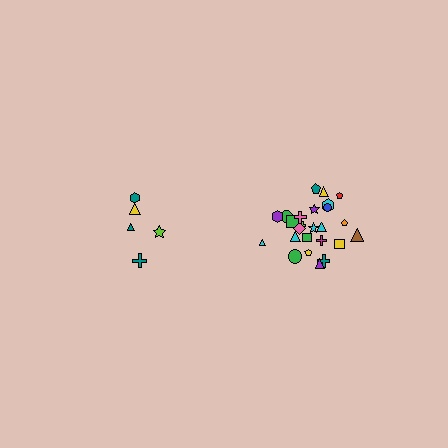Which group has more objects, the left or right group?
The right group.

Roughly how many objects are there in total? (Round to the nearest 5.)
Roughly 30 objects in total.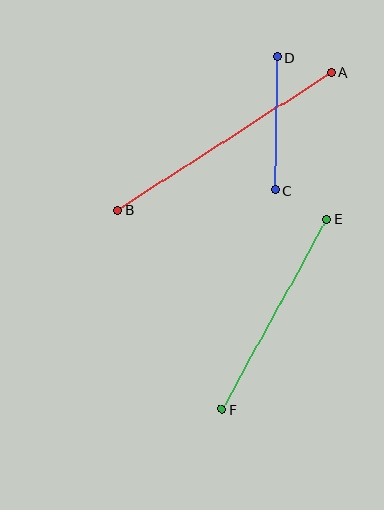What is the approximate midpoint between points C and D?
The midpoint is at approximately (277, 123) pixels.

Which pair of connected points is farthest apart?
Points A and B are farthest apart.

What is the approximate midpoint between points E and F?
The midpoint is at approximately (274, 314) pixels.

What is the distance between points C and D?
The distance is approximately 133 pixels.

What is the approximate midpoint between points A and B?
The midpoint is at approximately (224, 141) pixels.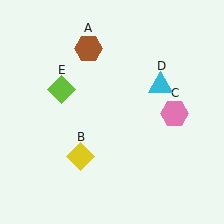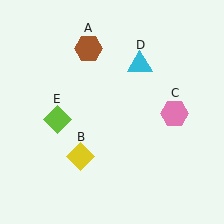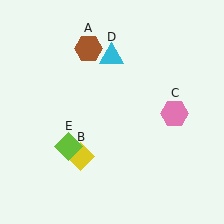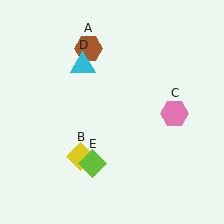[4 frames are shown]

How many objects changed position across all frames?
2 objects changed position: cyan triangle (object D), lime diamond (object E).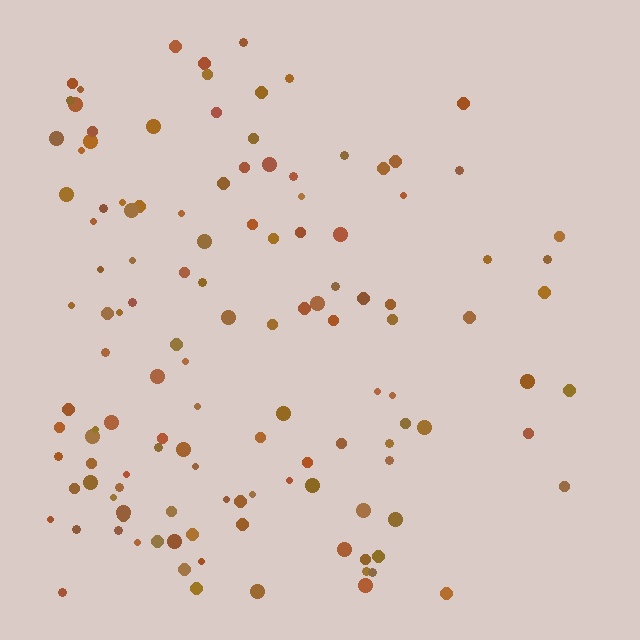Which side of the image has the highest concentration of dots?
The left.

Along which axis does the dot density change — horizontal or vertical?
Horizontal.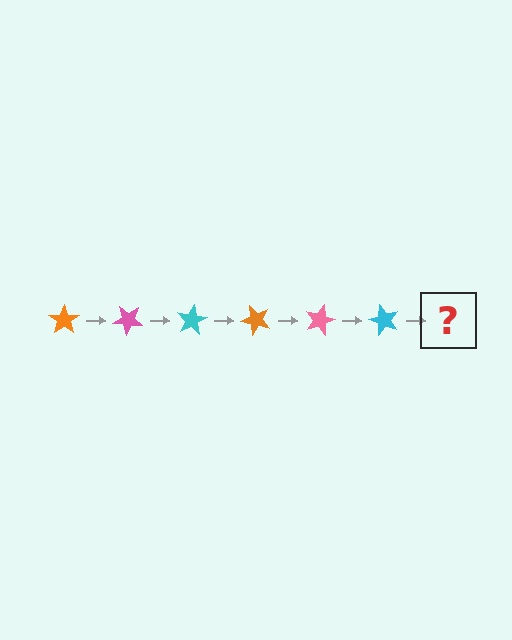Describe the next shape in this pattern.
It should be an orange star, rotated 240 degrees from the start.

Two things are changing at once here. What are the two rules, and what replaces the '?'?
The two rules are that it rotates 40 degrees each step and the color cycles through orange, pink, and cyan. The '?' should be an orange star, rotated 240 degrees from the start.